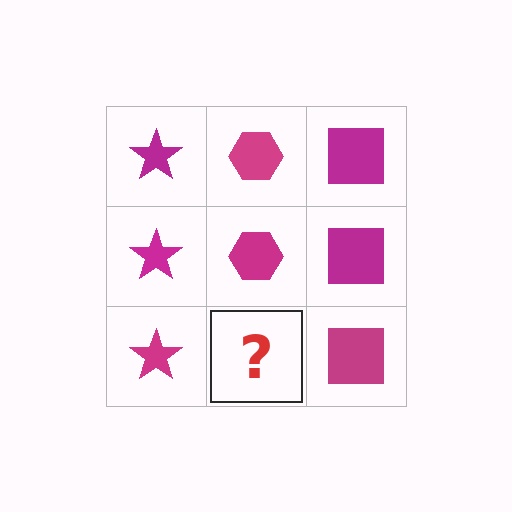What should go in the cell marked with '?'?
The missing cell should contain a magenta hexagon.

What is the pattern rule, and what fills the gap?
The rule is that each column has a consistent shape. The gap should be filled with a magenta hexagon.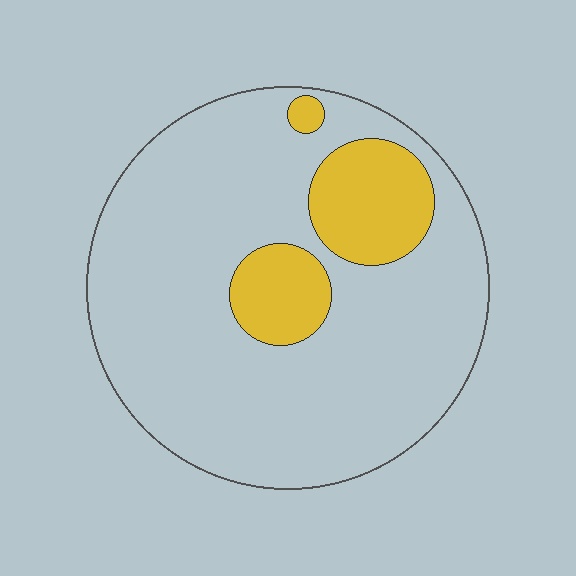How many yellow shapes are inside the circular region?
3.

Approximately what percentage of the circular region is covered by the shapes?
Approximately 15%.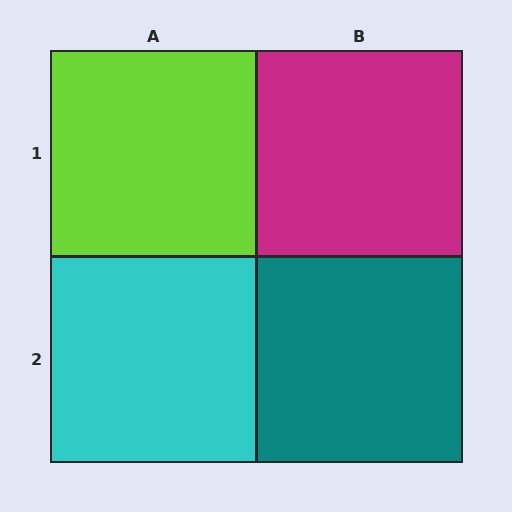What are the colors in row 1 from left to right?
Lime, magenta.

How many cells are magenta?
1 cell is magenta.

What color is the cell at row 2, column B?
Teal.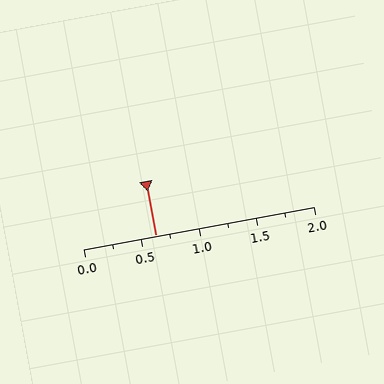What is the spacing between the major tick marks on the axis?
The major ticks are spaced 0.5 apart.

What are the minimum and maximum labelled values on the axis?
The axis runs from 0.0 to 2.0.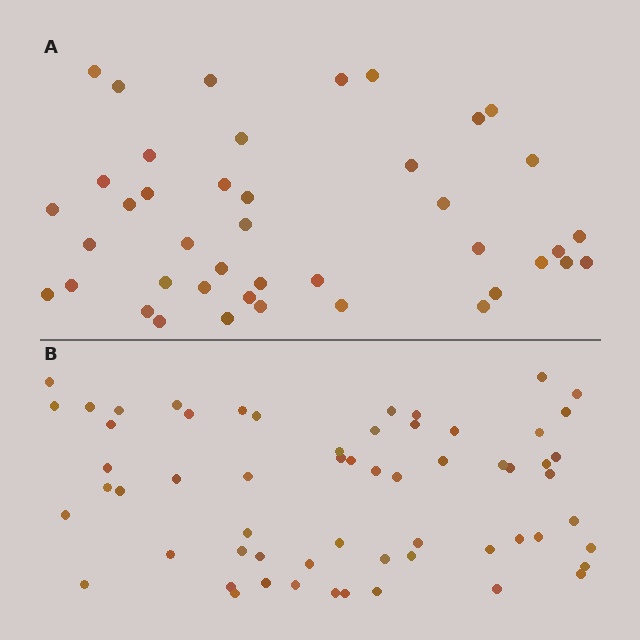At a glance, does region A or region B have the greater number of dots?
Region B (the bottom region) has more dots.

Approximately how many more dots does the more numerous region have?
Region B has approximately 20 more dots than region A.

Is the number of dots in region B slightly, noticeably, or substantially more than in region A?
Region B has noticeably more, but not dramatically so. The ratio is roughly 1.4 to 1.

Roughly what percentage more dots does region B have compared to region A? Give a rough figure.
About 45% more.